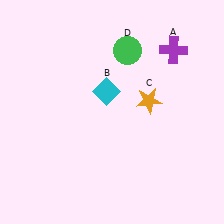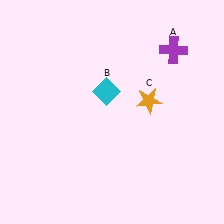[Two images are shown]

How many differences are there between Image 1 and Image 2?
There is 1 difference between the two images.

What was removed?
The green circle (D) was removed in Image 2.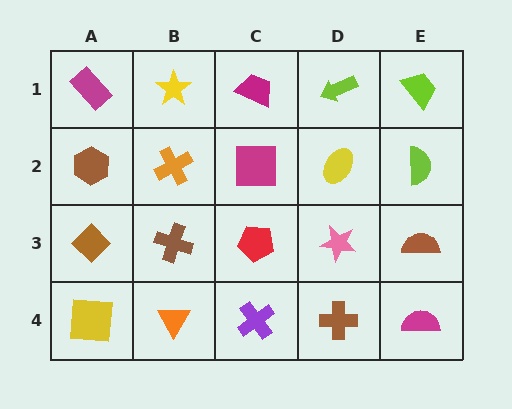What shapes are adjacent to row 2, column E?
A lime trapezoid (row 1, column E), a brown semicircle (row 3, column E), a yellow ellipse (row 2, column D).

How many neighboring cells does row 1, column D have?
3.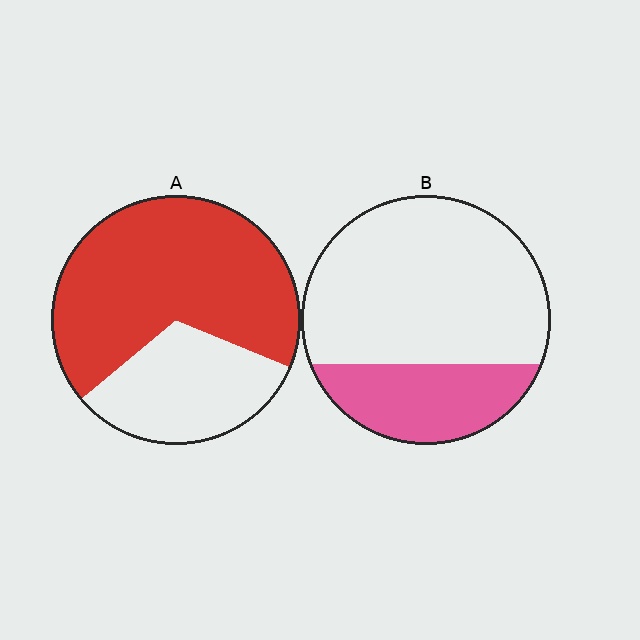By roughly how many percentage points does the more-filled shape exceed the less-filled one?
By roughly 40 percentage points (A over B).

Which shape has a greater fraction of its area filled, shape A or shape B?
Shape A.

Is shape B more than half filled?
No.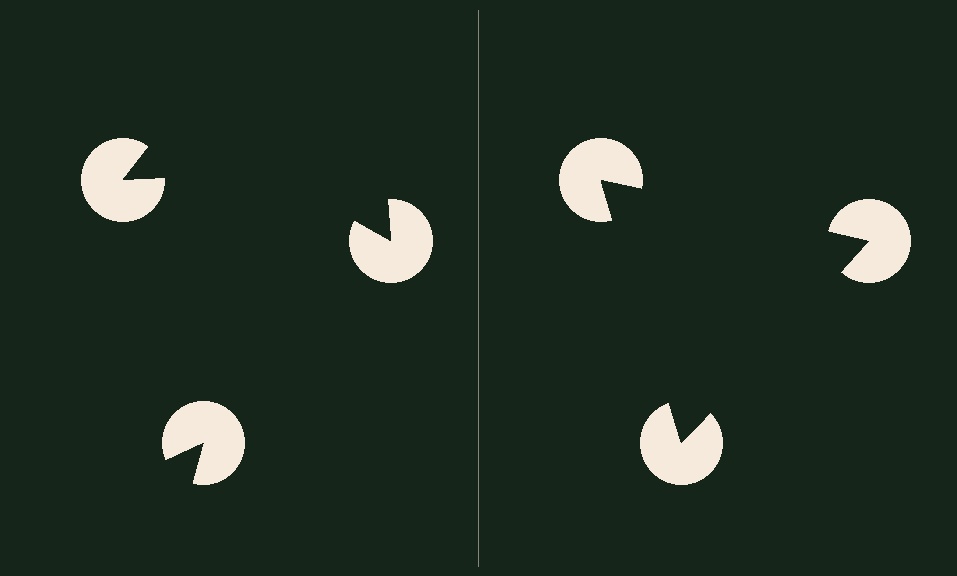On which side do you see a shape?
An illusory triangle appears on the right side. On the left side the wedge cuts are rotated, so no coherent shape forms.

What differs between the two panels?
The pac-man discs are positioned identically on both sides; only the wedge orientations differ. On the right they align to a triangle; on the left they are misaligned.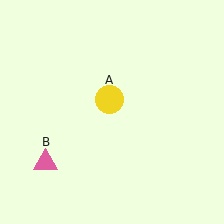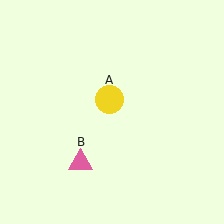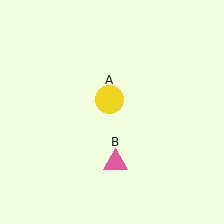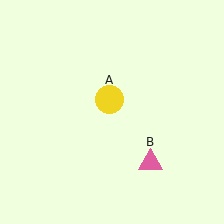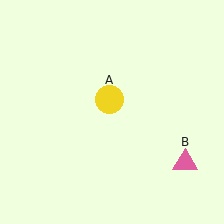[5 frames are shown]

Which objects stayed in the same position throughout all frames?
Yellow circle (object A) remained stationary.